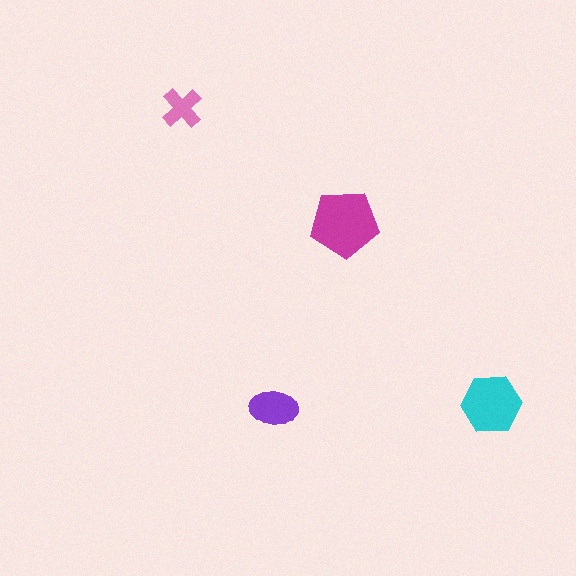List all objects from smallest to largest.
The pink cross, the purple ellipse, the cyan hexagon, the magenta pentagon.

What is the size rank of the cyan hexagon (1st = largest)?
2nd.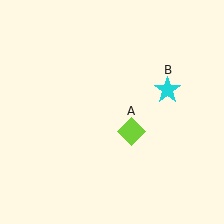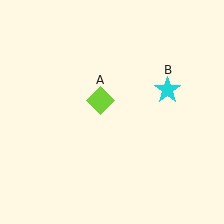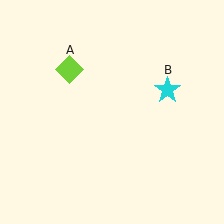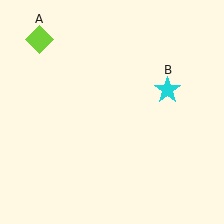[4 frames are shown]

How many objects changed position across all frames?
1 object changed position: lime diamond (object A).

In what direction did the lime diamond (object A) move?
The lime diamond (object A) moved up and to the left.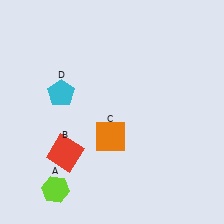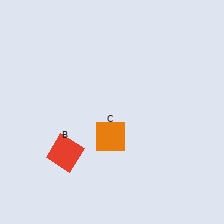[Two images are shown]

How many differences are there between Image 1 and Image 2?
There are 2 differences between the two images.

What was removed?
The cyan pentagon (D), the lime hexagon (A) were removed in Image 2.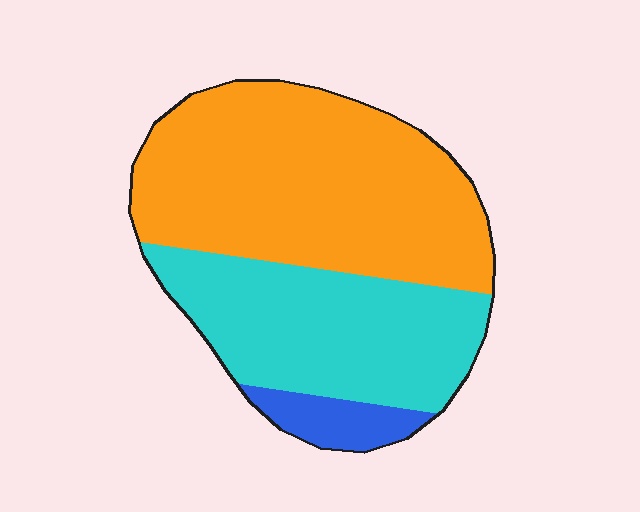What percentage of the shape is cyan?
Cyan covers roughly 35% of the shape.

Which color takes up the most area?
Orange, at roughly 55%.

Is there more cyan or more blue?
Cyan.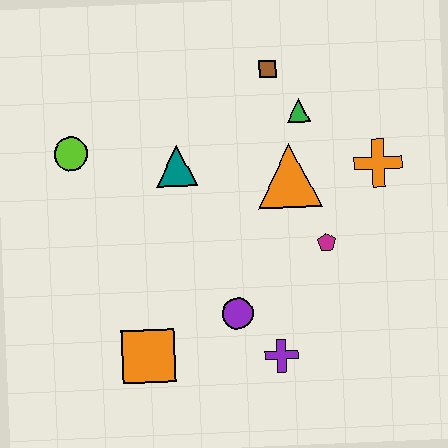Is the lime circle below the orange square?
No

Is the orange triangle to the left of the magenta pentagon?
Yes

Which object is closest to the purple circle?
The purple cross is closest to the purple circle.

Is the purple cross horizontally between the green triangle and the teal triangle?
Yes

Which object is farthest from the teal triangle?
The purple cross is farthest from the teal triangle.